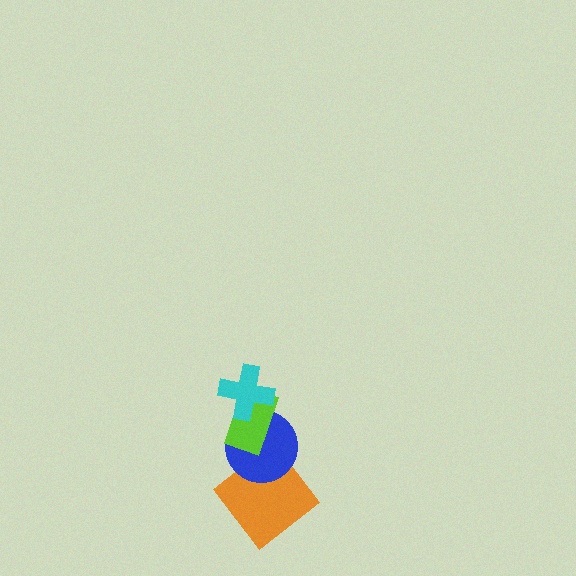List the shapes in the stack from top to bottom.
From top to bottom: the cyan cross, the lime rectangle, the blue circle, the orange diamond.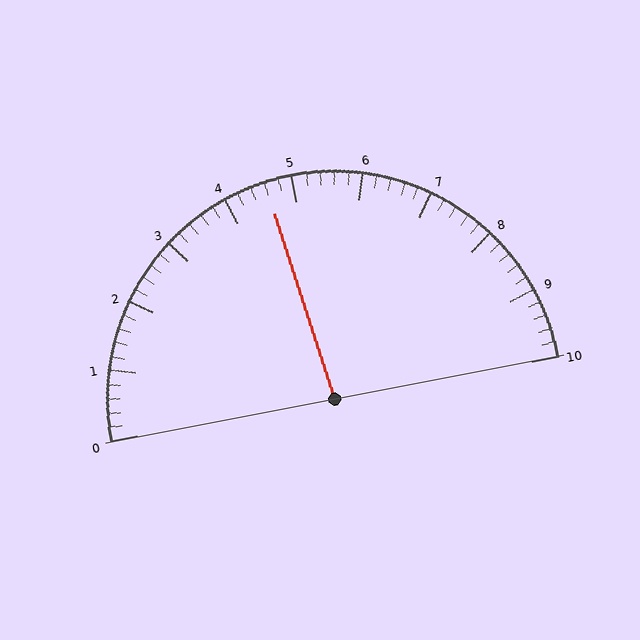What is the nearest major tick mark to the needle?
The nearest major tick mark is 5.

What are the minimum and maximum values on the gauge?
The gauge ranges from 0 to 10.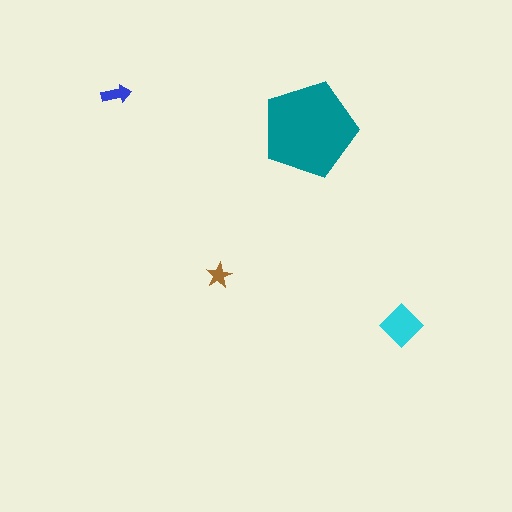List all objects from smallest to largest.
The brown star, the blue arrow, the cyan diamond, the teal pentagon.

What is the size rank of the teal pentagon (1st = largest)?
1st.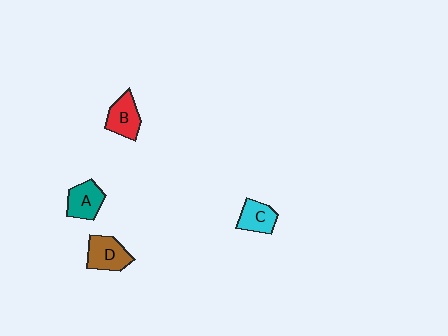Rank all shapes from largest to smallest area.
From largest to smallest: D (brown), B (red), A (teal), C (cyan).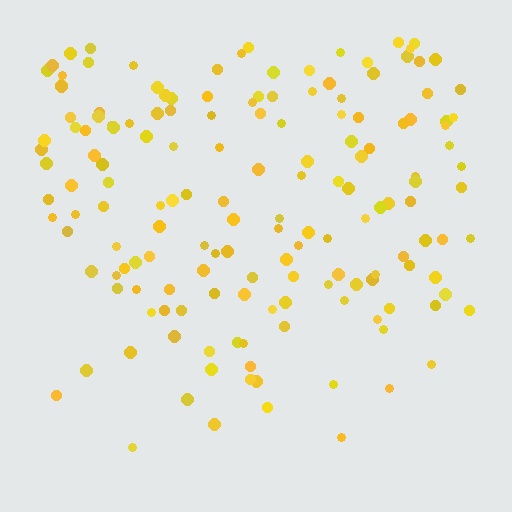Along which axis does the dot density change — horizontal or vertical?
Vertical.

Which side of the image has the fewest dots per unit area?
The bottom.